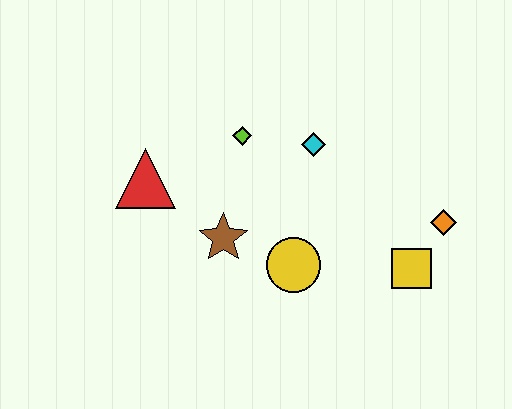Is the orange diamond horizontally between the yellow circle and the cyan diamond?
No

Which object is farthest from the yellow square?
The red triangle is farthest from the yellow square.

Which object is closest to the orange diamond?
The yellow square is closest to the orange diamond.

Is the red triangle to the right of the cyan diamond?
No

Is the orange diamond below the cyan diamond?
Yes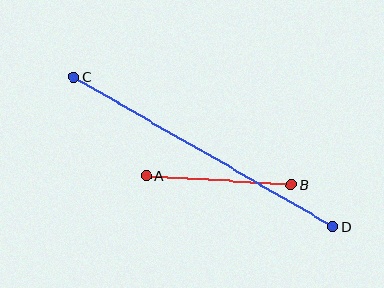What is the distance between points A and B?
The distance is approximately 146 pixels.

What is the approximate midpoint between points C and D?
The midpoint is at approximately (203, 152) pixels.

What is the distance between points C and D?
The distance is approximately 299 pixels.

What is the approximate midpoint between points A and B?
The midpoint is at approximately (219, 181) pixels.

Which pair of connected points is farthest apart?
Points C and D are farthest apart.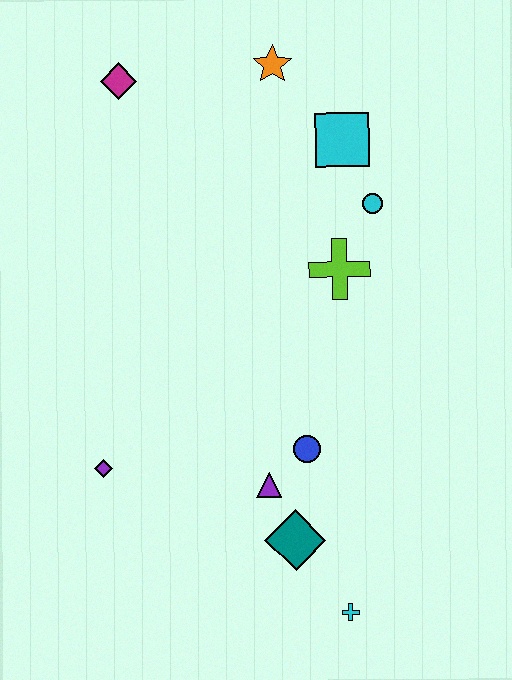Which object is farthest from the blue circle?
The magenta diamond is farthest from the blue circle.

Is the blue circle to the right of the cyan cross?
No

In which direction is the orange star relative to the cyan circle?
The orange star is above the cyan circle.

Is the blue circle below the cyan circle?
Yes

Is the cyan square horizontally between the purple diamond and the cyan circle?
Yes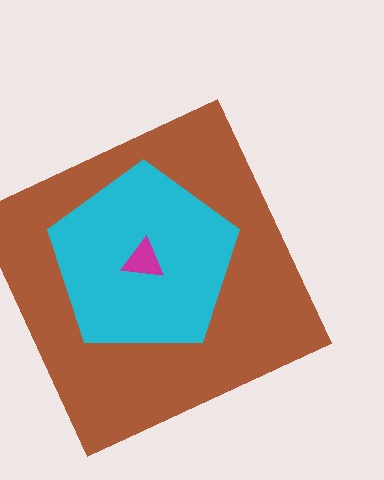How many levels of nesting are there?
3.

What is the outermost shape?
The brown square.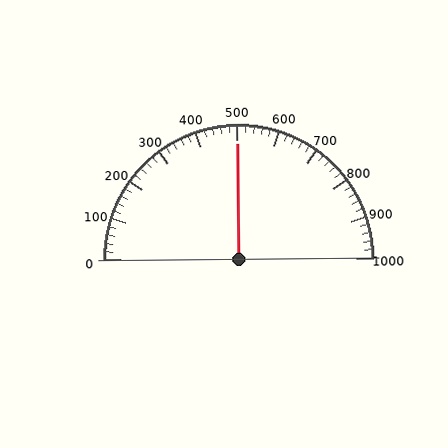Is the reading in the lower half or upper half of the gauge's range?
The reading is in the upper half of the range (0 to 1000).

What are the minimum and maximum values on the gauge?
The gauge ranges from 0 to 1000.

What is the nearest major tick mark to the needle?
The nearest major tick mark is 500.